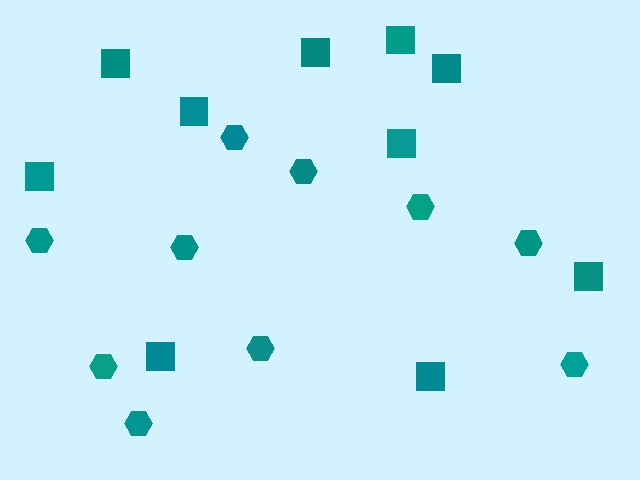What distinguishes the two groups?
There are 2 groups: one group of hexagons (10) and one group of squares (10).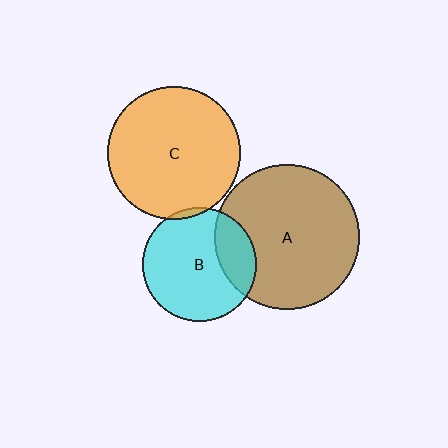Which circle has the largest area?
Circle A (brown).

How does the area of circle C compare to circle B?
Approximately 1.4 times.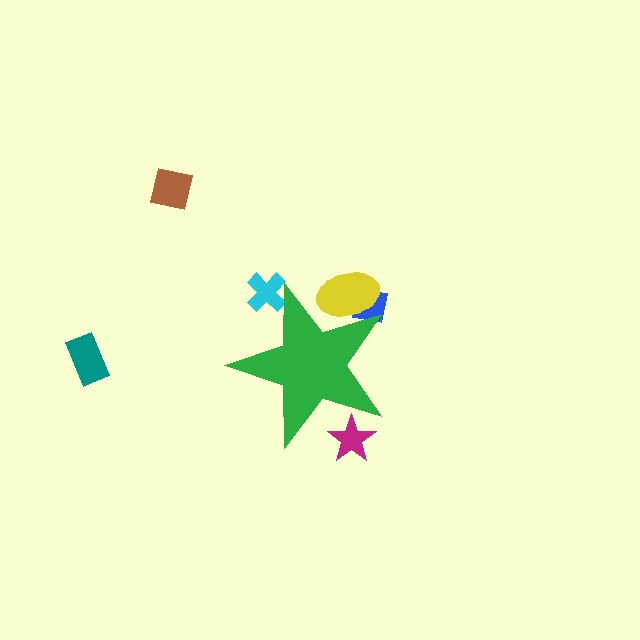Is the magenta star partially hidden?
Yes, the magenta star is partially hidden behind the green star.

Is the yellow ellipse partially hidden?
Yes, the yellow ellipse is partially hidden behind the green star.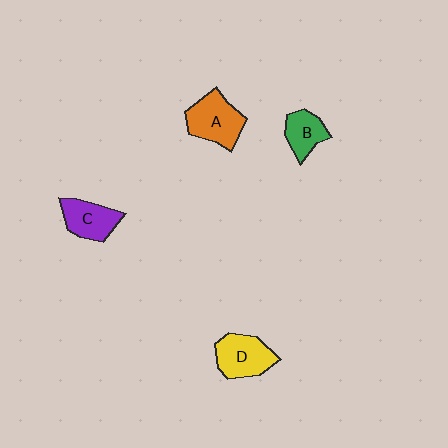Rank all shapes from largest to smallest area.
From largest to smallest: A (orange), D (yellow), C (purple), B (green).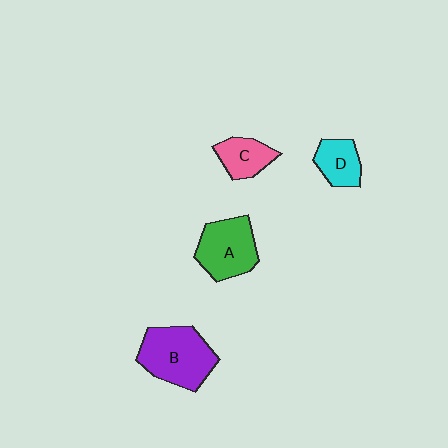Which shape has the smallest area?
Shape D (cyan).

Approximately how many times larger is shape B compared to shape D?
Approximately 2.0 times.